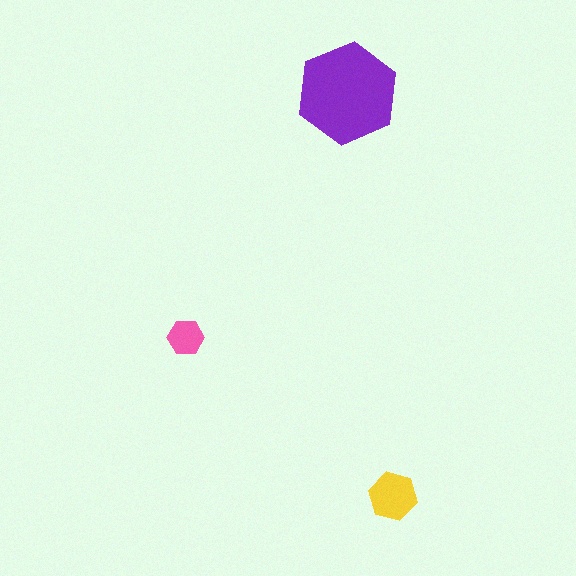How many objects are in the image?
There are 3 objects in the image.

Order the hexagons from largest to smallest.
the purple one, the yellow one, the pink one.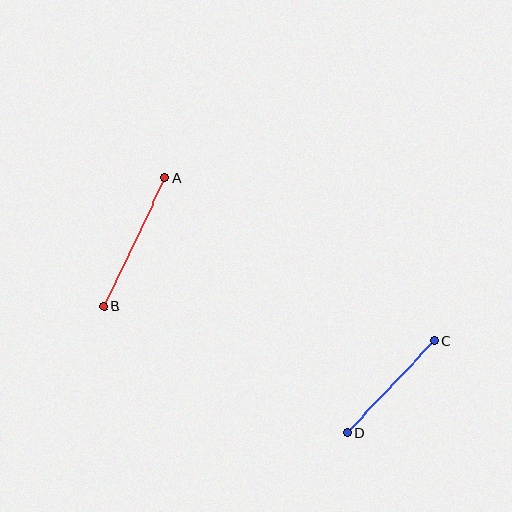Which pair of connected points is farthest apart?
Points A and B are farthest apart.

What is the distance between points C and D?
The distance is approximately 126 pixels.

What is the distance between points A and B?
The distance is approximately 143 pixels.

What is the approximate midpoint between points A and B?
The midpoint is at approximately (134, 242) pixels.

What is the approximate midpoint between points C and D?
The midpoint is at approximately (391, 387) pixels.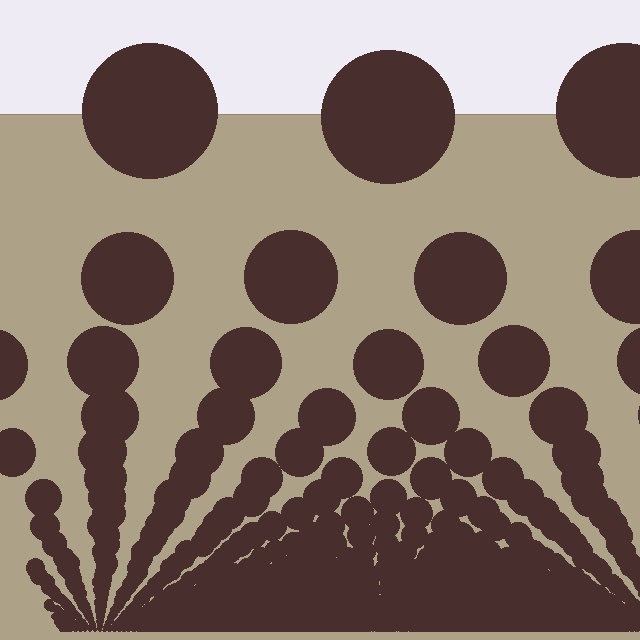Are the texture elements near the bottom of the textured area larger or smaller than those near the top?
Smaller. The gradient is inverted — elements near the bottom are smaller and denser.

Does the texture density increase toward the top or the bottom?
Density increases toward the bottom.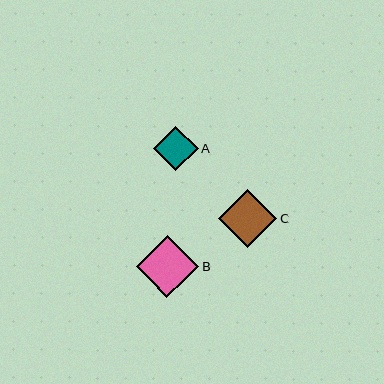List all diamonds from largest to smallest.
From largest to smallest: B, C, A.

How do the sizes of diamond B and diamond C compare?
Diamond B and diamond C are approximately the same size.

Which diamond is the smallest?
Diamond A is the smallest with a size of approximately 45 pixels.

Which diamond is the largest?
Diamond B is the largest with a size of approximately 62 pixels.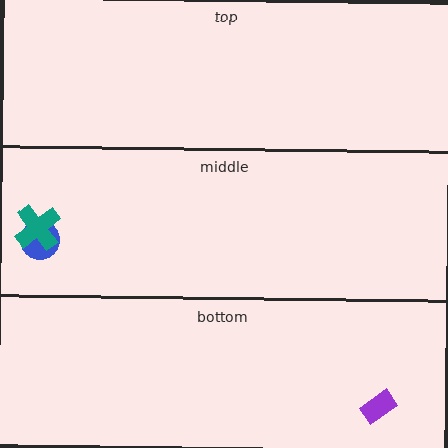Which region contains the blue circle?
The middle region.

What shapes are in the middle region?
The blue circle, the teal cross.